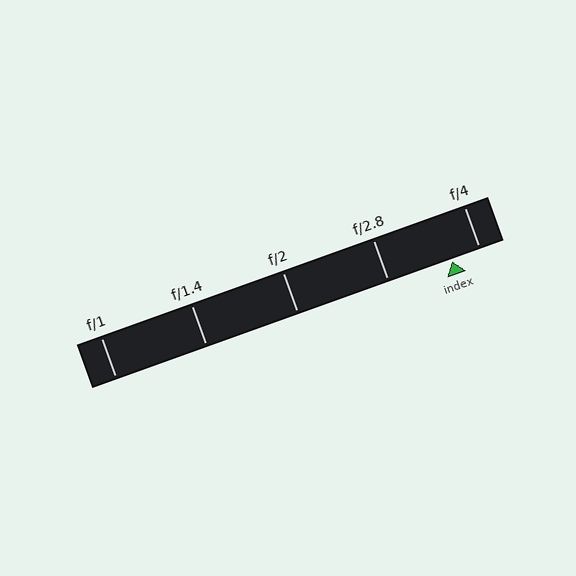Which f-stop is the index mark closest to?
The index mark is closest to f/4.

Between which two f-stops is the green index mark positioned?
The index mark is between f/2.8 and f/4.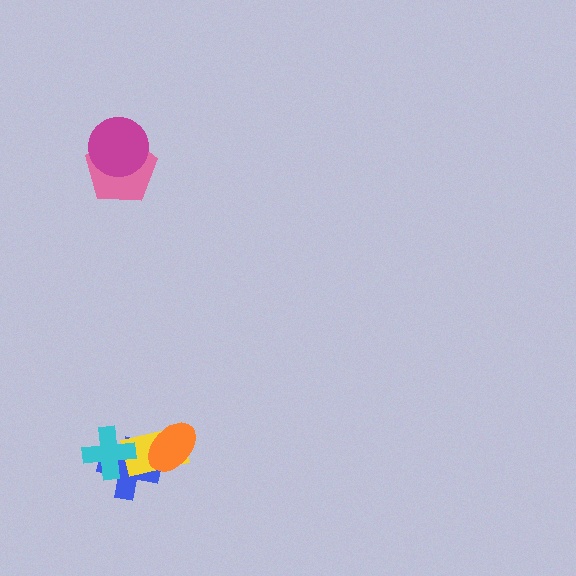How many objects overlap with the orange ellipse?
2 objects overlap with the orange ellipse.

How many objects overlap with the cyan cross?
2 objects overlap with the cyan cross.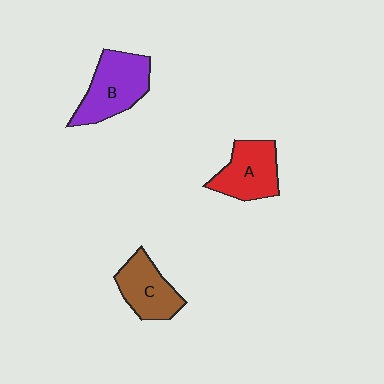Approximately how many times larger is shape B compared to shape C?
Approximately 1.3 times.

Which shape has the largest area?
Shape B (purple).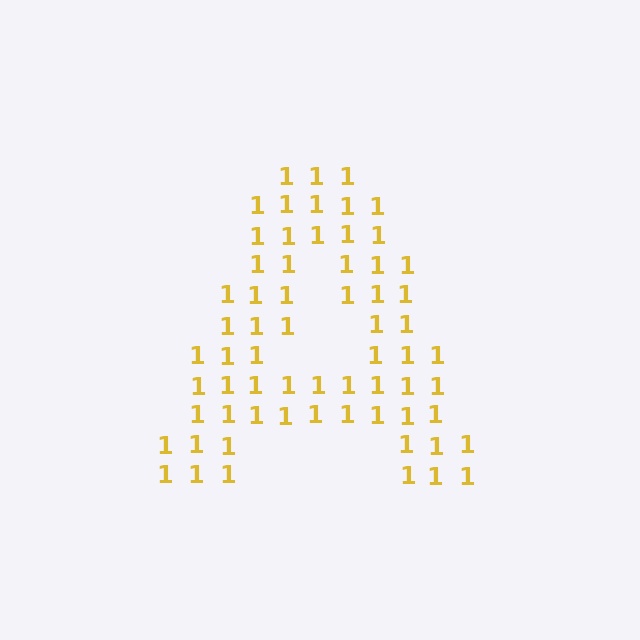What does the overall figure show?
The overall figure shows the letter A.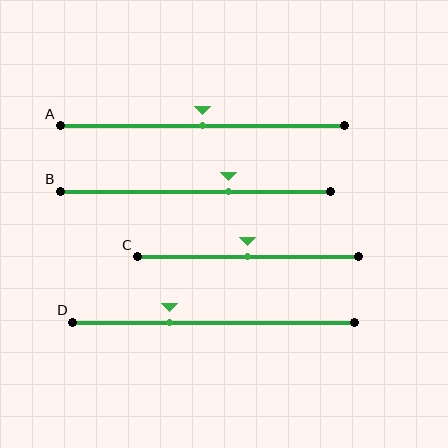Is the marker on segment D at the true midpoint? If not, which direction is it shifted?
No, the marker on segment D is shifted to the left by about 16% of the segment length.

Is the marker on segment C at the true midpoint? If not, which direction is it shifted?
Yes, the marker on segment C is at the true midpoint.